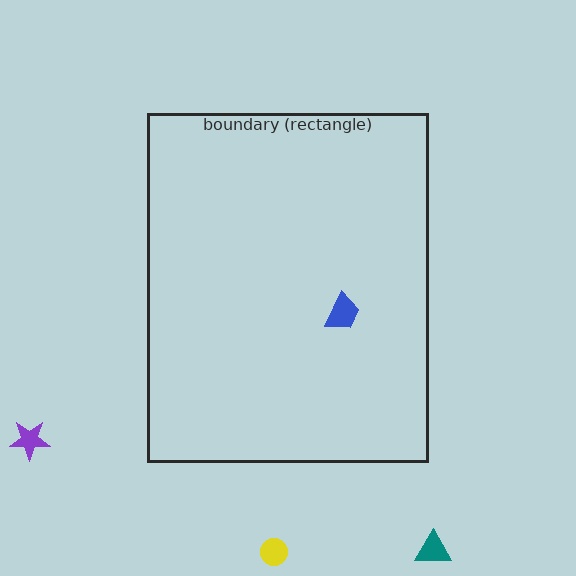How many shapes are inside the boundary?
1 inside, 3 outside.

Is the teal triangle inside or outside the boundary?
Outside.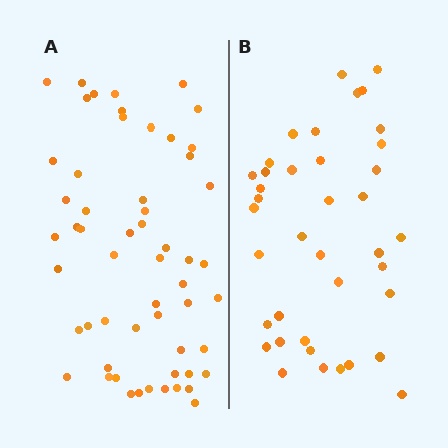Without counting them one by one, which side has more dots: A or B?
Region A (the left region) has more dots.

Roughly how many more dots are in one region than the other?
Region A has approximately 15 more dots than region B.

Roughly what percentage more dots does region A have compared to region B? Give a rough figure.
About 45% more.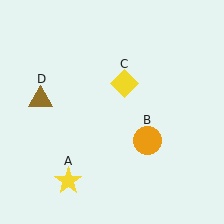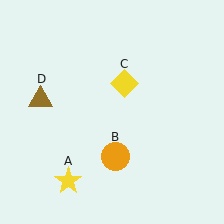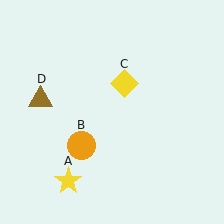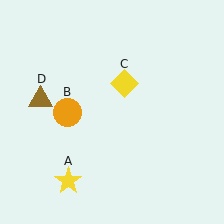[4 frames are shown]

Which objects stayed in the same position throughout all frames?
Yellow star (object A) and yellow diamond (object C) and brown triangle (object D) remained stationary.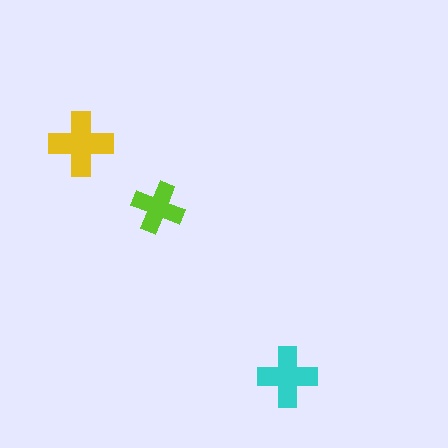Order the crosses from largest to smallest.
the yellow one, the cyan one, the lime one.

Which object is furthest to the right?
The cyan cross is rightmost.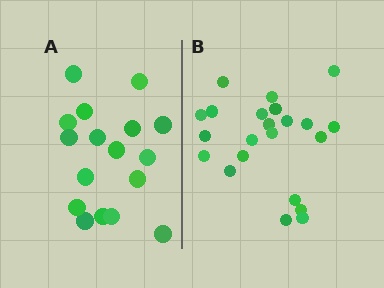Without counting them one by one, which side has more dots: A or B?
Region B (the right region) has more dots.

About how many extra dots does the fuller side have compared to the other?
Region B has about 5 more dots than region A.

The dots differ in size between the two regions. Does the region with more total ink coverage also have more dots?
No. Region A has more total ink coverage because its dots are larger, but region B actually contains more individual dots. Total area can be misleading — the number of items is what matters here.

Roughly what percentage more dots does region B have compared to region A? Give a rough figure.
About 30% more.